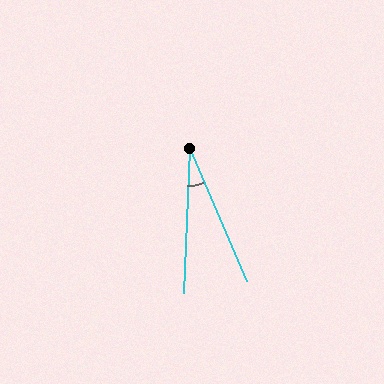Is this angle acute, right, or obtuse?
It is acute.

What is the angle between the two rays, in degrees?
Approximately 26 degrees.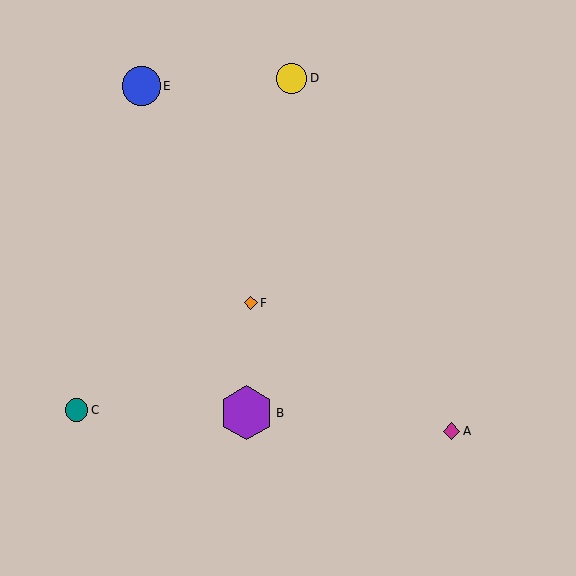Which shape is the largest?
The purple hexagon (labeled B) is the largest.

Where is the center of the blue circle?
The center of the blue circle is at (141, 86).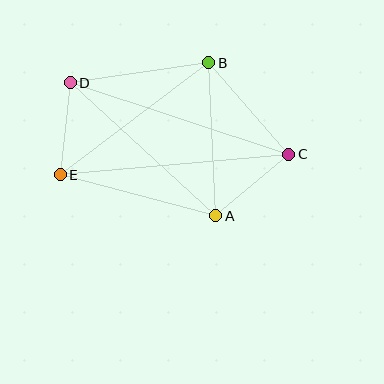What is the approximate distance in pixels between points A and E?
The distance between A and E is approximately 161 pixels.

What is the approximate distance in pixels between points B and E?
The distance between B and E is approximately 186 pixels.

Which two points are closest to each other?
Points D and E are closest to each other.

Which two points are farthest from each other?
Points C and D are farthest from each other.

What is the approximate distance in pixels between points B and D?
The distance between B and D is approximately 140 pixels.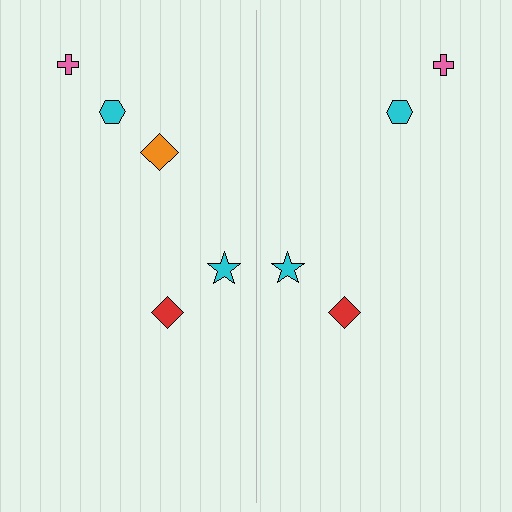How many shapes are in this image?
There are 9 shapes in this image.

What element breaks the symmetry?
A orange diamond is missing from the right side.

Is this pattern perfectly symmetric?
No, the pattern is not perfectly symmetric. A orange diamond is missing from the right side.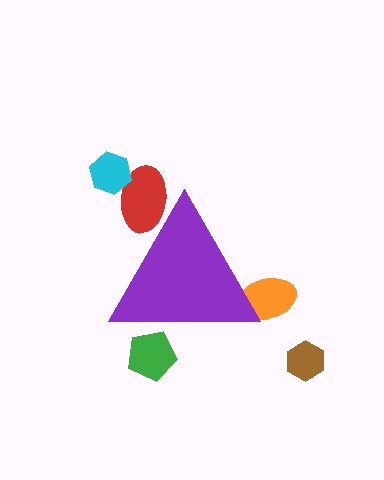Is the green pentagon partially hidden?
Yes, the green pentagon is partially hidden behind the purple triangle.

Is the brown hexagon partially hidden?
No, the brown hexagon is fully visible.